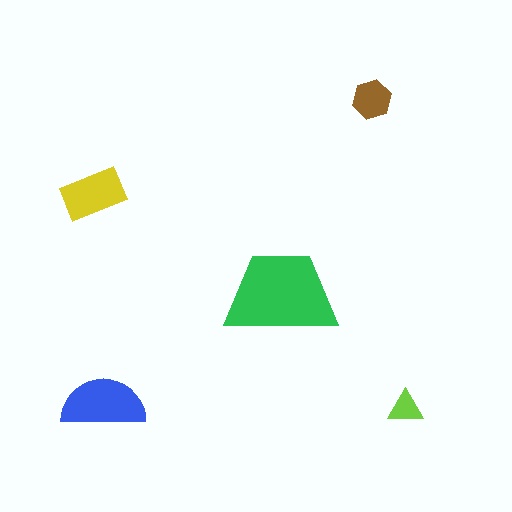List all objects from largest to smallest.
The green trapezoid, the blue semicircle, the yellow rectangle, the brown hexagon, the lime triangle.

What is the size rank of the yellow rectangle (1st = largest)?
3rd.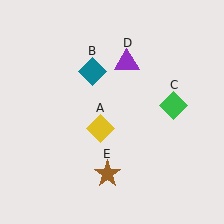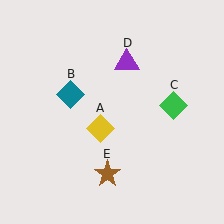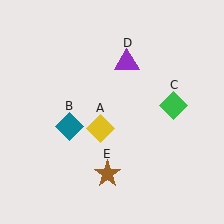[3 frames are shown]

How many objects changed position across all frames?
1 object changed position: teal diamond (object B).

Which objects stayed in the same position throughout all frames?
Yellow diamond (object A) and green diamond (object C) and purple triangle (object D) and brown star (object E) remained stationary.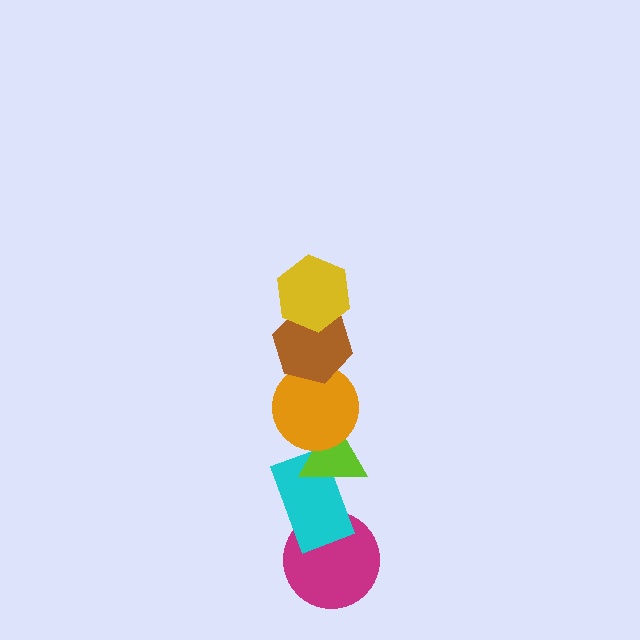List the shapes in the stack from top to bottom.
From top to bottom: the yellow hexagon, the brown hexagon, the orange circle, the lime triangle, the cyan rectangle, the magenta circle.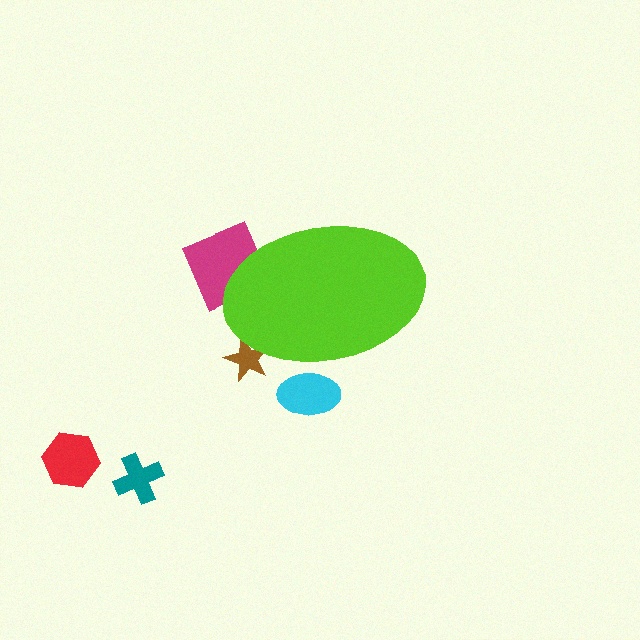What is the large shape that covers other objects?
A lime ellipse.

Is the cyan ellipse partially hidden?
Yes, the cyan ellipse is partially hidden behind the lime ellipse.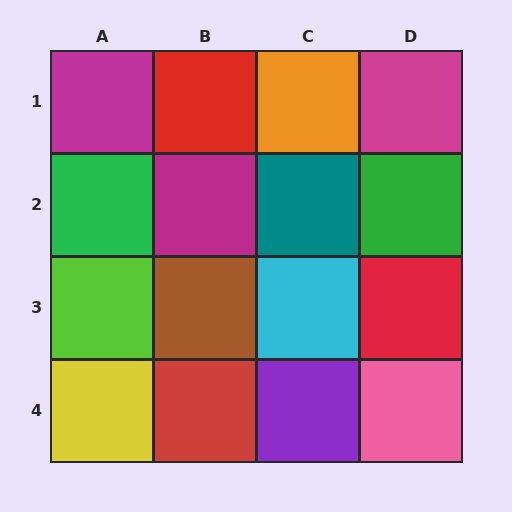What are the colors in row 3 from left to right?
Lime, brown, cyan, red.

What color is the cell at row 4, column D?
Pink.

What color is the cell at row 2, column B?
Magenta.